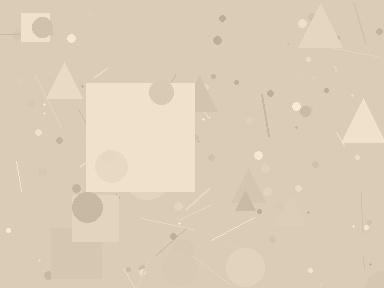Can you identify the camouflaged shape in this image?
The camouflaged shape is a square.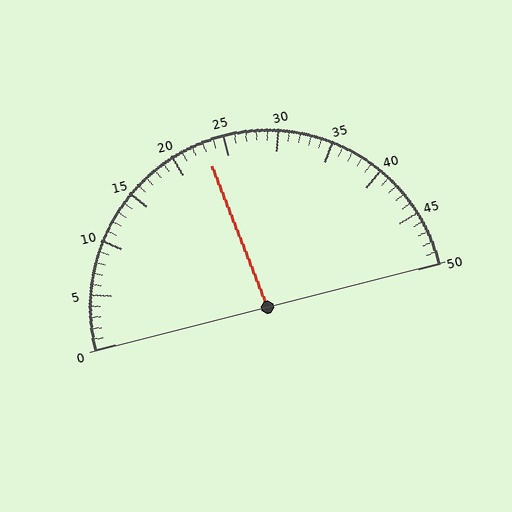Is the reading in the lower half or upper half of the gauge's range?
The reading is in the lower half of the range (0 to 50).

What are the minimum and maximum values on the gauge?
The gauge ranges from 0 to 50.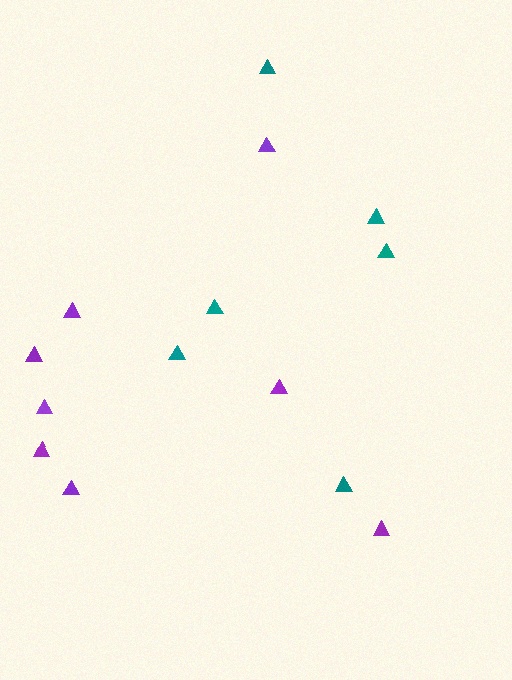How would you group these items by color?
There are 2 groups: one group of teal triangles (6) and one group of purple triangles (8).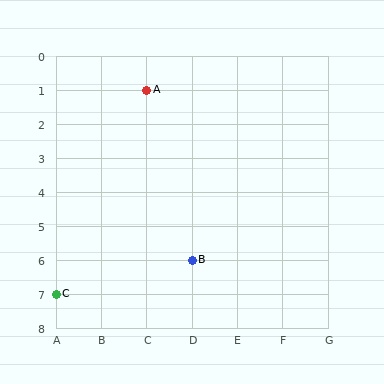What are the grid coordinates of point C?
Point C is at grid coordinates (A, 7).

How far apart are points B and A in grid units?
Points B and A are 1 column and 5 rows apart (about 5.1 grid units diagonally).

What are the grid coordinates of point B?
Point B is at grid coordinates (D, 6).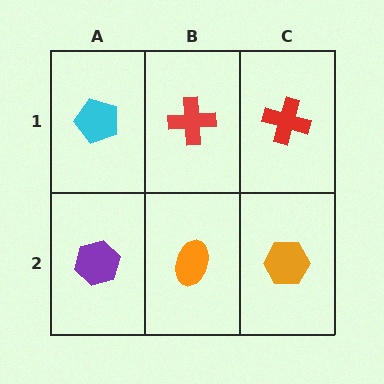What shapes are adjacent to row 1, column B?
An orange ellipse (row 2, column B), a cyan pentagon (row 1, column A), a red cross (row 1, column C).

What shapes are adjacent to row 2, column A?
A cyan pentagon (row 1, column A), an orange ellipse (row 2, column B).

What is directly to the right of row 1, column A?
A red cross.